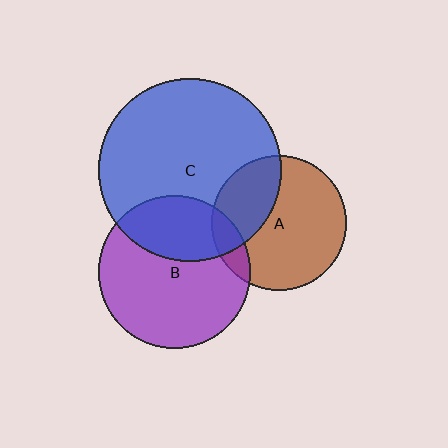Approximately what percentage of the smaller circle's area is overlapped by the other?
Approximately 10%.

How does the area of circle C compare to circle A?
Approximately 1.8 times.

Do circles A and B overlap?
Yes.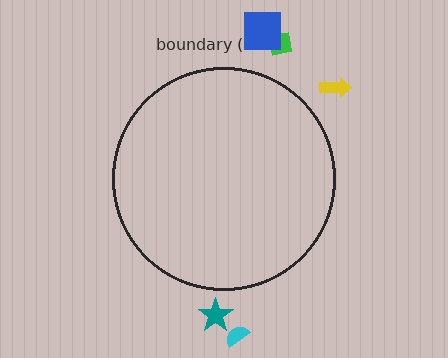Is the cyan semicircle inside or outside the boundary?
Outside.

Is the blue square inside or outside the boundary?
Outside.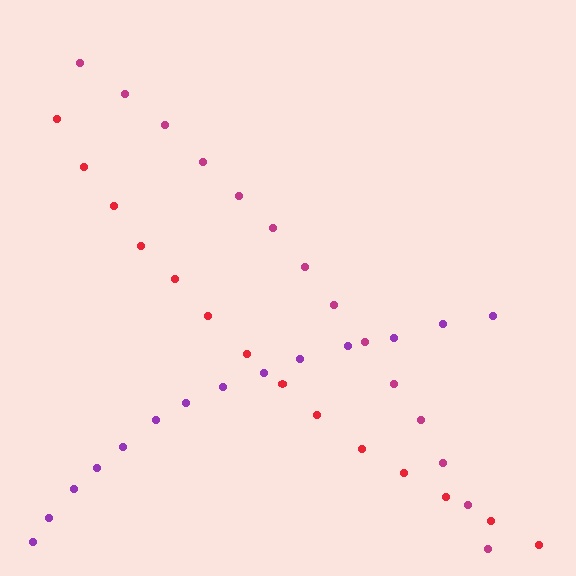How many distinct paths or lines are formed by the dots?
There are 3 distinct paths.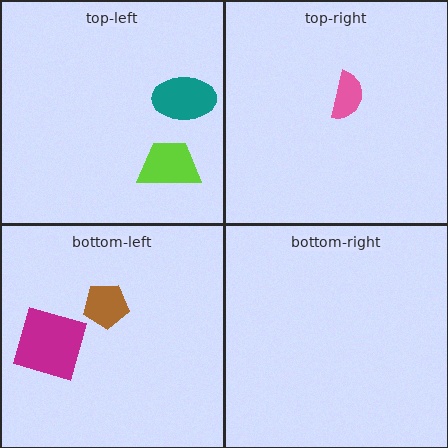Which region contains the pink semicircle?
The top-right region.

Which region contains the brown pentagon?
The bottom-left region.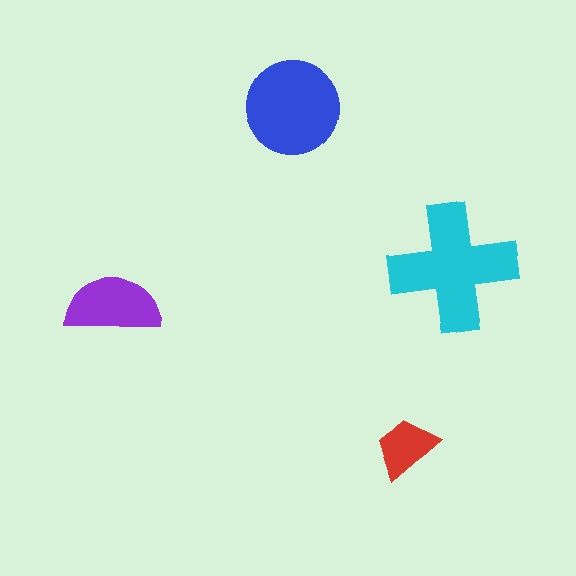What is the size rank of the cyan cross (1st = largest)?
1st.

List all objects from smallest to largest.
The red trapezoid, the purple semicircle, the blue circle, the cyan cross.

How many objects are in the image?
There are 4 objects in the image.